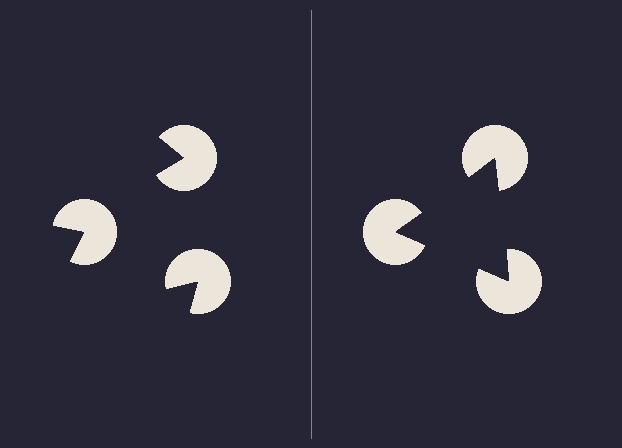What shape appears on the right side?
An illusory triangle.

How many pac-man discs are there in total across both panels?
6 — 3 on each side.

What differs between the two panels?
The pac-man discs are positioned identically on both sides; only the wedge orientations differ. On the right they align to a triangle; on the left they are misaligned.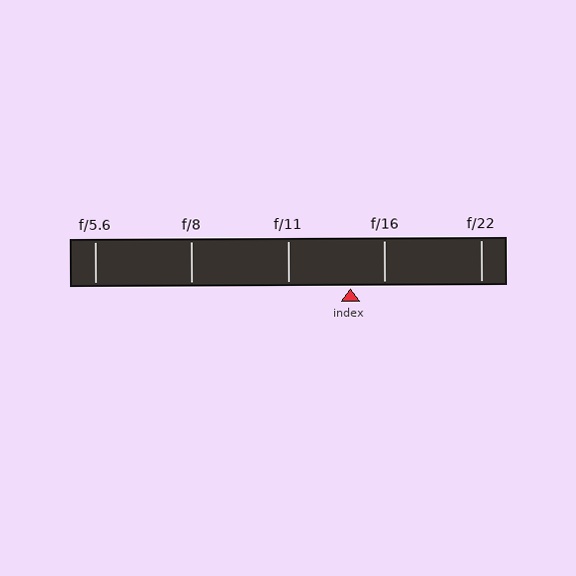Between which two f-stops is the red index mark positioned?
The index mark is between f/11 and f/16.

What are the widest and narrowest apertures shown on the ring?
The widest aperture shown is f/5.6 and the narrowest is f/22.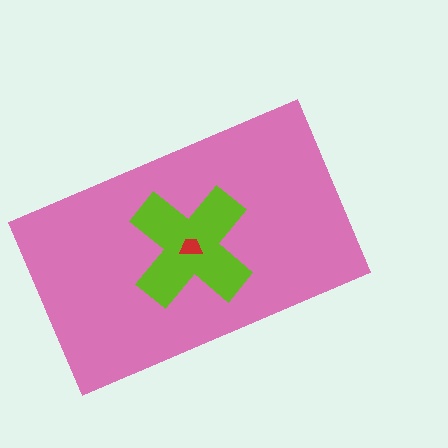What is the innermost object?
The red trapezoid.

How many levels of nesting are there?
3.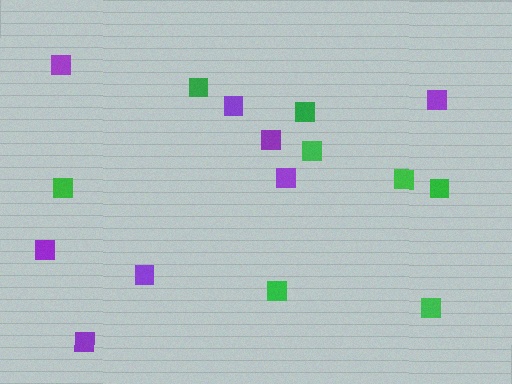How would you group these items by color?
There are 2 groups: one group of green squares (8) and one group of purple squares (8).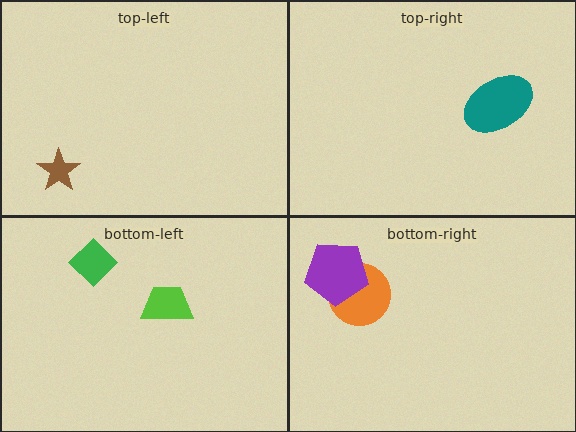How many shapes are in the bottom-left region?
2.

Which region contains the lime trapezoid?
The bottom-left region.